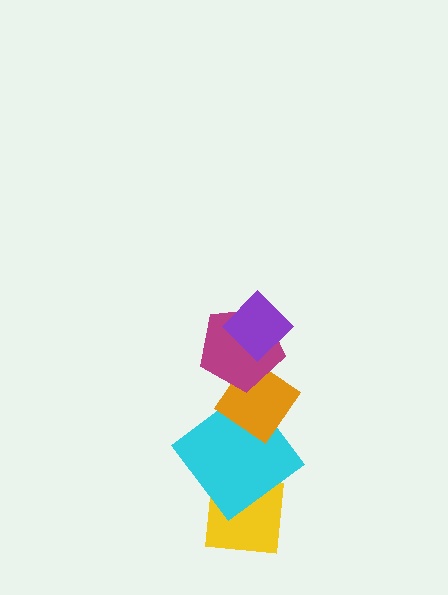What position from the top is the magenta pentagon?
The magenta pentagon is 2nd from the top.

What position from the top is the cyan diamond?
The cyan diamond is 4th from the top.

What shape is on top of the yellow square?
The cyan diamond is on top of the yellow square.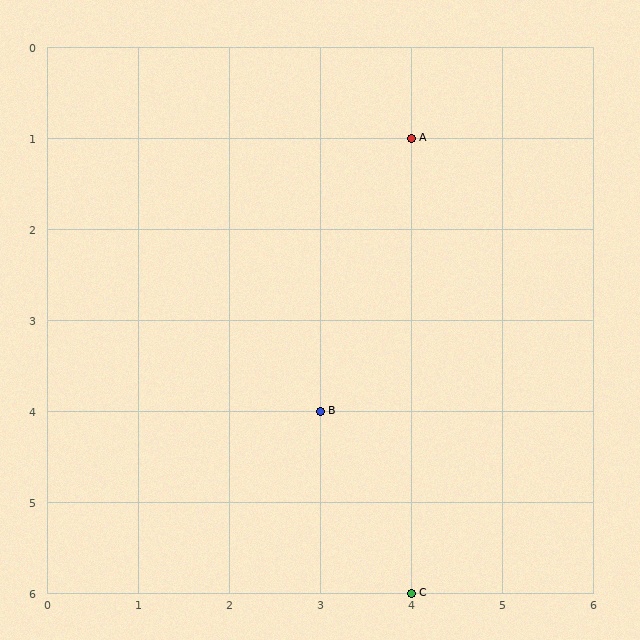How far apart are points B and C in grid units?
Points B and C are 1 column and 2 rows apart (about 2.2 grid units diagonally).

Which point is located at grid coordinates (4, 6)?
Point C is at (4, 6).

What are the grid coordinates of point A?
Point A is at grid coordinates (4, 1).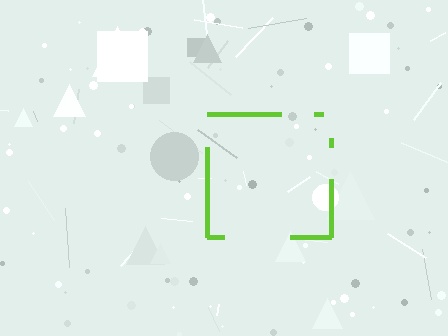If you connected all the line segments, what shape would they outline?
They would outline a square.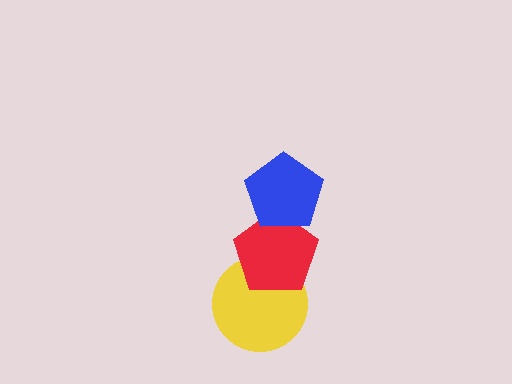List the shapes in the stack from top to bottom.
From top to bottom: the blue pentagon, the red pentagon, the yellow circle.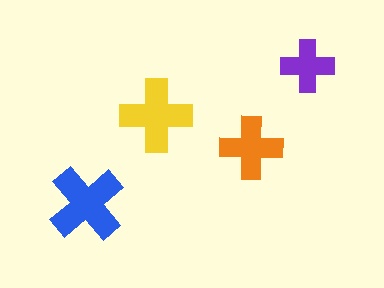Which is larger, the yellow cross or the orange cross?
The yellow one.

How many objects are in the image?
There are 4 objects in the image.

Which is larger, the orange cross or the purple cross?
The orange one.